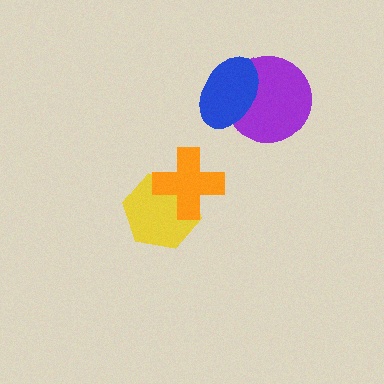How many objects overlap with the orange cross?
1 object overlaps with the orange cross.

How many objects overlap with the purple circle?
1 object overlaps with the purple circle.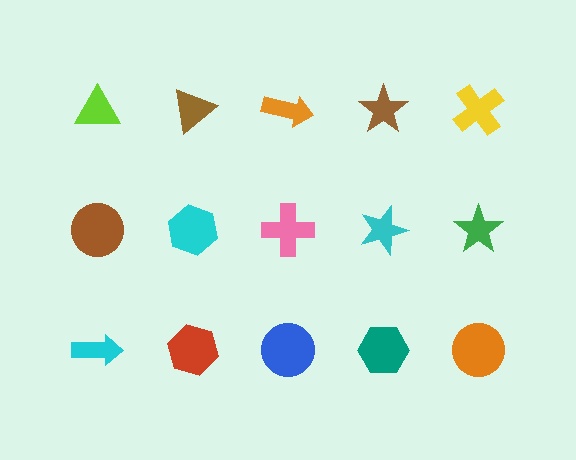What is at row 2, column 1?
A brown circle.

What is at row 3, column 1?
A cyan arrow.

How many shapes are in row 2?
5 shapes.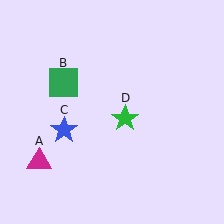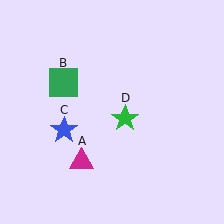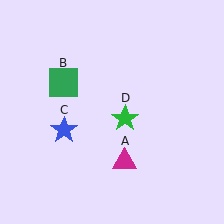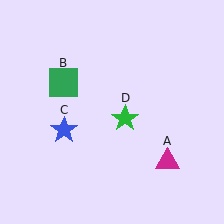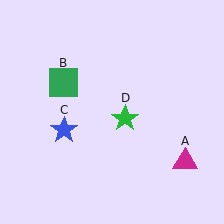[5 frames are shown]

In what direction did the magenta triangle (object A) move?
The magenta triangle (object A) moved right.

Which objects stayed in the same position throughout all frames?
Green square (object B) and blue star (object C) and green star (object D) remained stationary.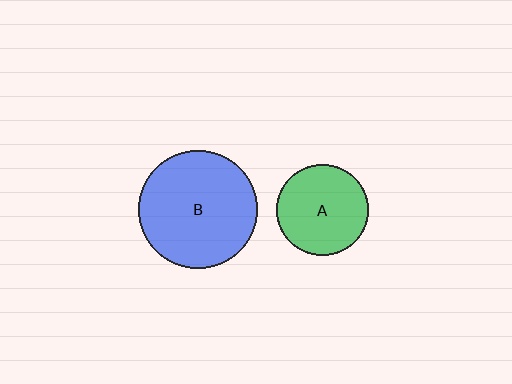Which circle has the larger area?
Circle B (blue).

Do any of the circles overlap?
No, none of the circles overlap.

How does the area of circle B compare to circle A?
Approximately 1.7 times.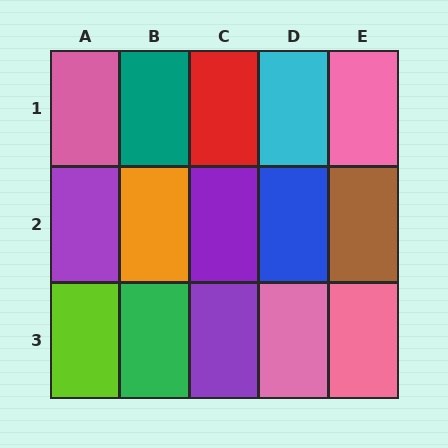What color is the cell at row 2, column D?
Blue.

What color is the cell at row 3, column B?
Green.